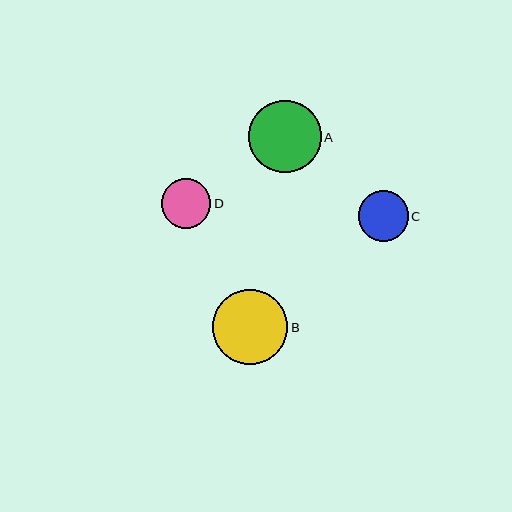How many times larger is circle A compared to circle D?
Circle A is approximately 1.5 times the size of circle D.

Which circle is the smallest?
Circle D is the smallest with a size of approximately 50 pixels.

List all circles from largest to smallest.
From largest to smallest: B, A, C, D.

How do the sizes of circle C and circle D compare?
Circle C and circle D are approximately the same size.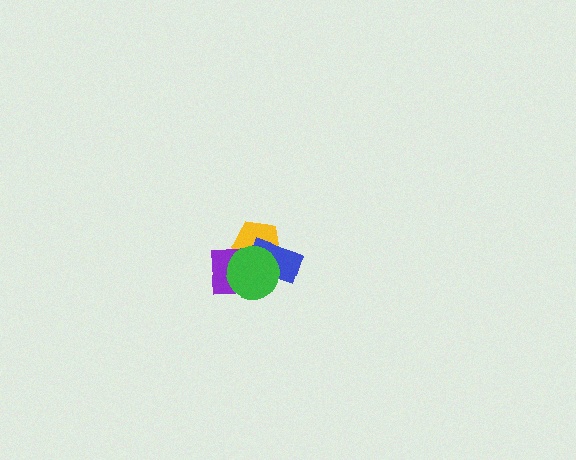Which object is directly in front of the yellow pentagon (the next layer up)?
The blue rectangle is directly in front of the yellow pentagon.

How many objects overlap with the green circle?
3 objects overlap with the green circle.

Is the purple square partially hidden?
Yes, it is partially covered by another shape.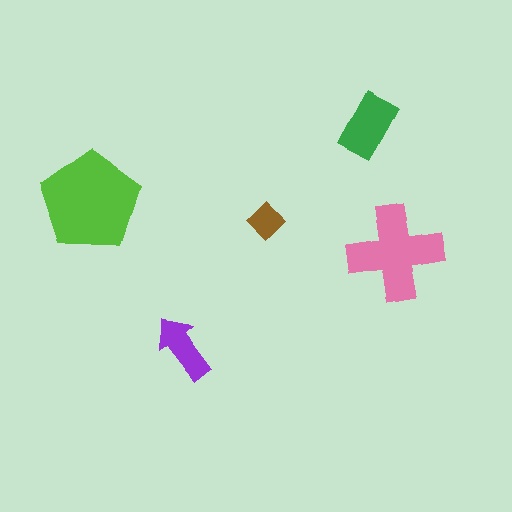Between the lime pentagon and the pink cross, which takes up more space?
The lime pentagon.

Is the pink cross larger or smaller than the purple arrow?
Larger.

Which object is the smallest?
The brown diamond.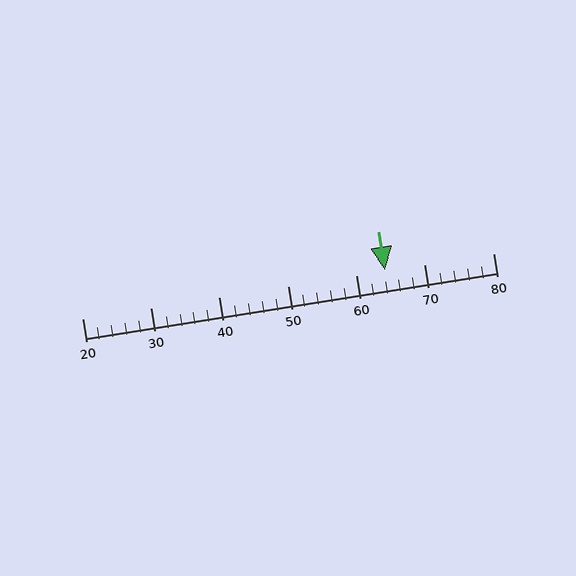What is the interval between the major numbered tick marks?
The major tick marks are spaced 10 units apart.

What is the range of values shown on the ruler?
The ruler shows values from 20 to 80.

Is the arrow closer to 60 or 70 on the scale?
The arrow is closer to 60.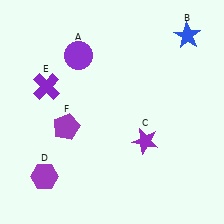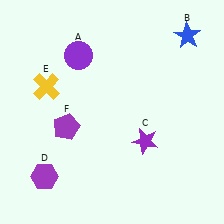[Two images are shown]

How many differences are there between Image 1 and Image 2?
There is 1 difference between the two images.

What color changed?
The cross (E) changed from purple in Image 1 to yellow in Image 2.